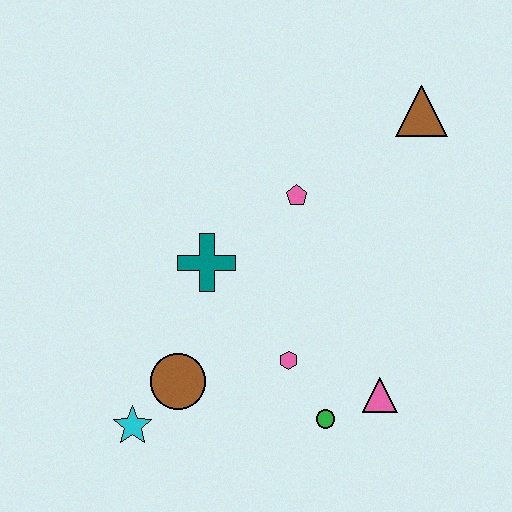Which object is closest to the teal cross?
The pink pentagon is closest to the teal cross.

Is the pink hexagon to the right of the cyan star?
Yes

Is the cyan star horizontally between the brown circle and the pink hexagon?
No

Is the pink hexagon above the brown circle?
Yes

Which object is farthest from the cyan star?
The brown triangle is farthest from the cyan star.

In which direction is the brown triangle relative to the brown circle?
The brown triangle is above the brown circle.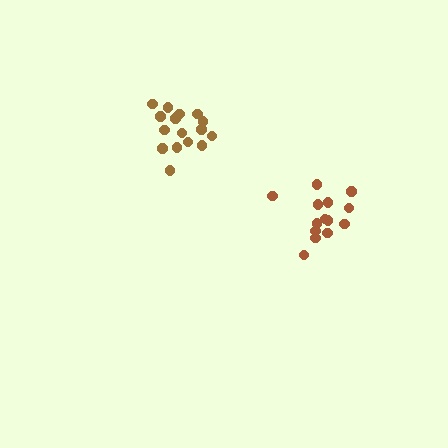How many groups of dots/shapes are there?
There are 2 groups.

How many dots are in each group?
Group 1: 16 dots, Group 2: 14 dots (30 total).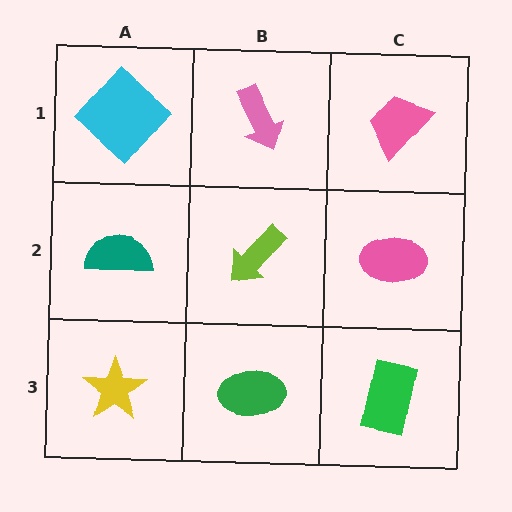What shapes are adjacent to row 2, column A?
A cyan diamond (row 1, column A), a yellow star (row 3, column A), a lime arrow (row 2, column B).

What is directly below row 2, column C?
A green rectangle.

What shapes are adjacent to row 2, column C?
A pink trapezoid (row 1, column C), a green rectangle (row 3, column C), a lime arrow (row 2, column B).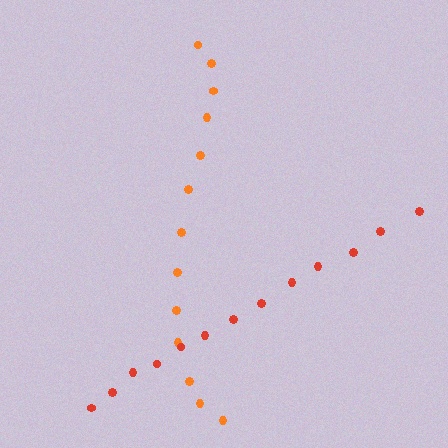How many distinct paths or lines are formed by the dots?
There are 2 distinct paths.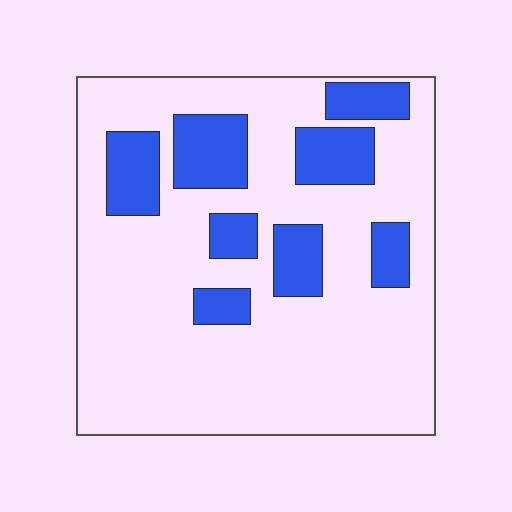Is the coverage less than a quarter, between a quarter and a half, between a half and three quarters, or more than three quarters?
Less than a quarter.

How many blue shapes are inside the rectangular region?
8.